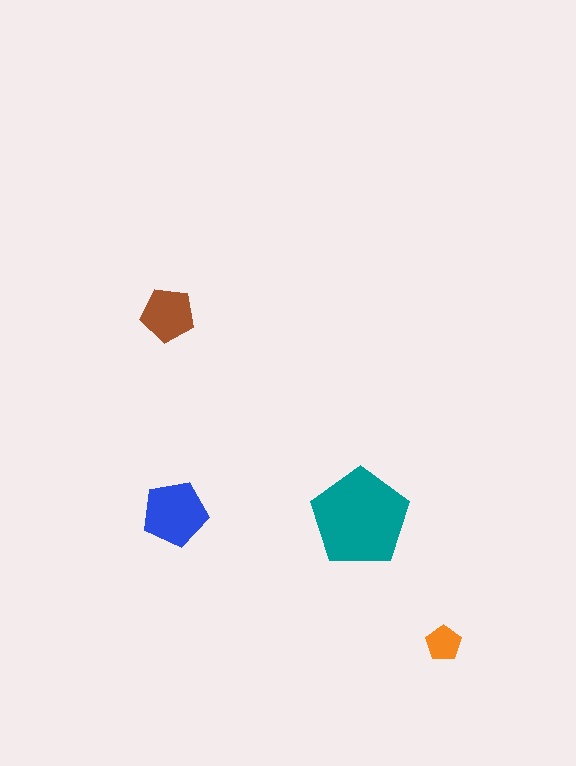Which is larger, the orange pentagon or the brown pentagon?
The brown one.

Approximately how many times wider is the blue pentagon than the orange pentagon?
About 2 times wider.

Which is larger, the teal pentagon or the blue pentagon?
The teal one.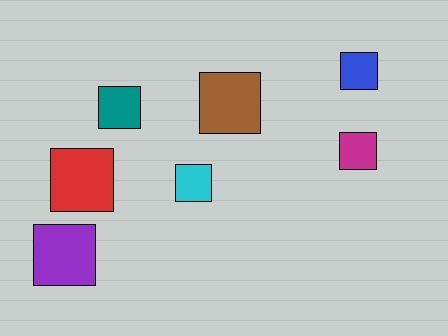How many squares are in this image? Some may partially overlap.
There are 7 squares.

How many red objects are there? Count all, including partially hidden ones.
There is 1 red object.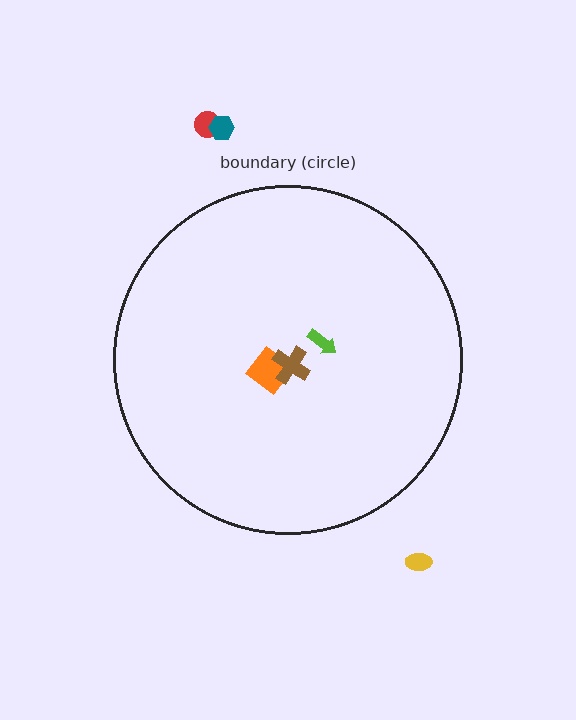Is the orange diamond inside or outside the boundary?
Inside.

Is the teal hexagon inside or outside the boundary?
Outside.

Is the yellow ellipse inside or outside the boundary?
Outside.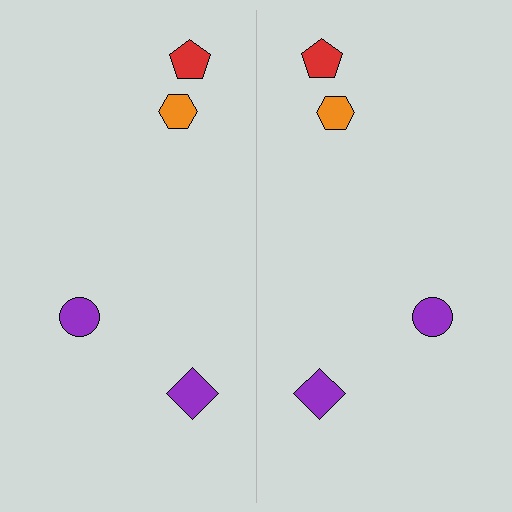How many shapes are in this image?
There are 8 shapes in this image.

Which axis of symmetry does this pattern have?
The pattern has a vertical axis of symmetry running through the center of the image.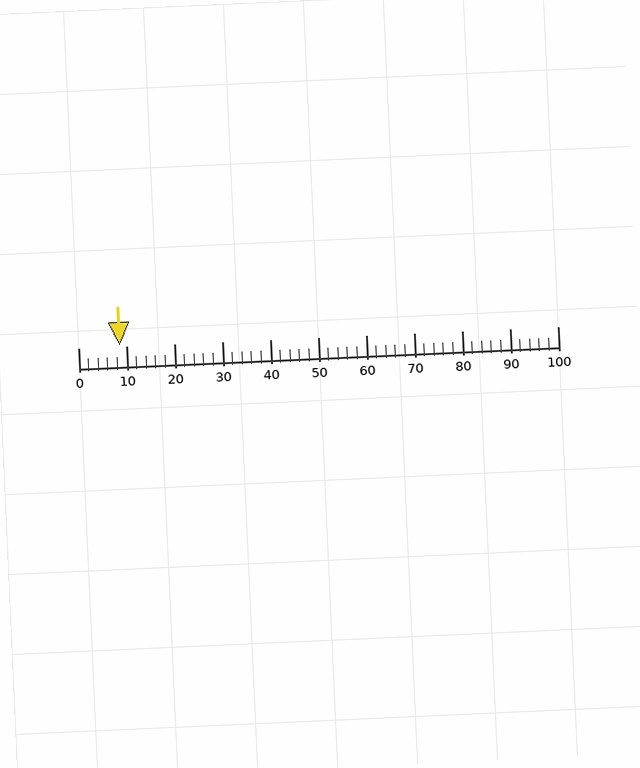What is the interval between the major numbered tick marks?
The major tick marks are spaced 10 units apart.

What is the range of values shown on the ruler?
The ruler shows values from 0 to 100.